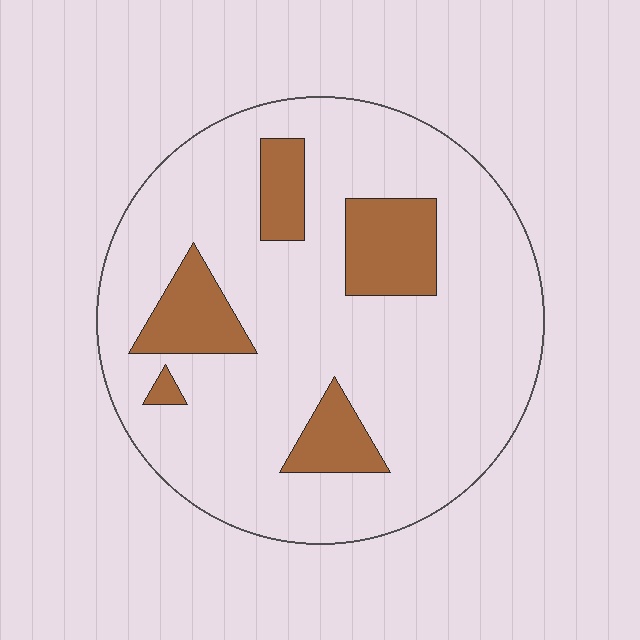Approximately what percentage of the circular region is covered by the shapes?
Approximately 15%.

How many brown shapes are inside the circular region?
5.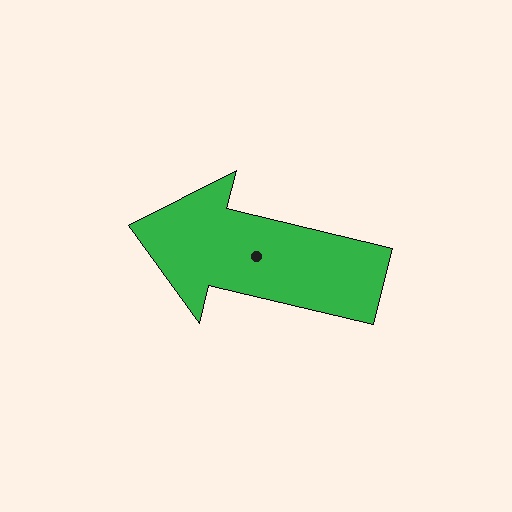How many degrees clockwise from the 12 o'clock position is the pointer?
Approximately 283 degrees.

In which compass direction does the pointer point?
West.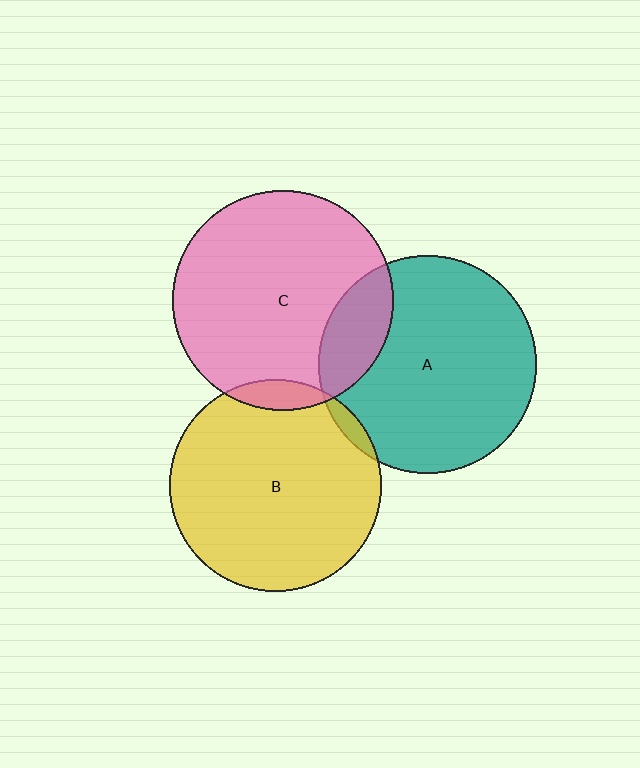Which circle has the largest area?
Circle C (pink).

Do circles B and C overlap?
Yes.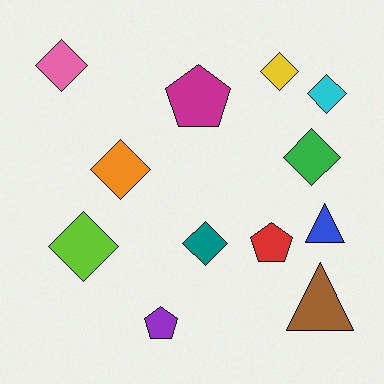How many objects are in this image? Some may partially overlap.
There are 12 objects.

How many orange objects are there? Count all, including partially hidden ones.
There is 1 orange object.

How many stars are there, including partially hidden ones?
There are no stars.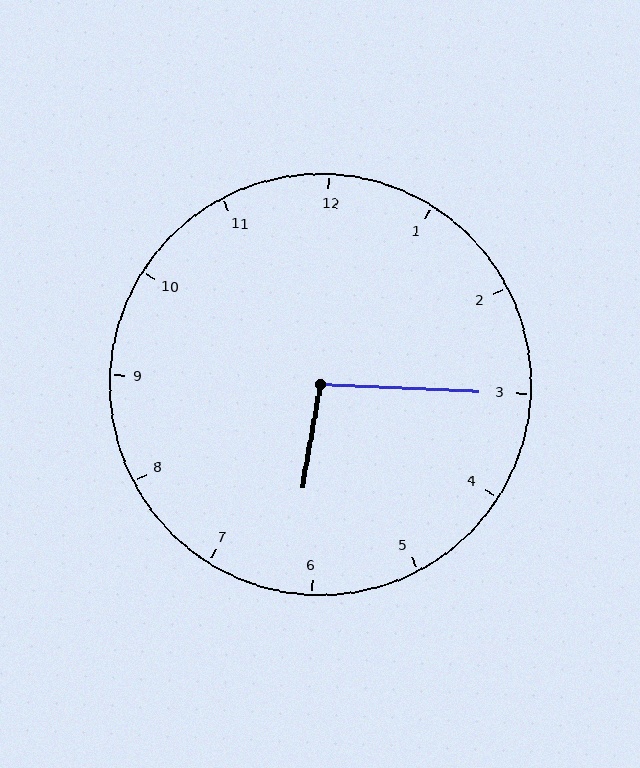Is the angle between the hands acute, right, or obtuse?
It is obtuse.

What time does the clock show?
6:15.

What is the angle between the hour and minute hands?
Approximately 98 degrees.